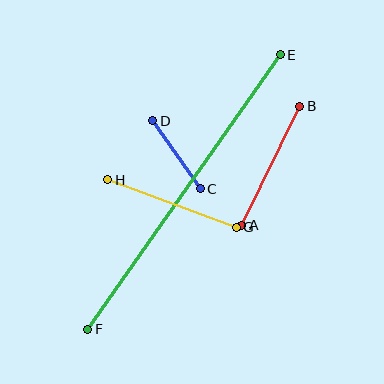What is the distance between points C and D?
The distance is approximately 83 pixels.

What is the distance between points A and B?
The distance is approximately 133 pixels.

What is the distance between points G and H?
The distance is approximately 137 pixels.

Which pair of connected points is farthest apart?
Points E and F are farthest apart.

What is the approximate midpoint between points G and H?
The midpoint is at approximately (172, 204) pixels.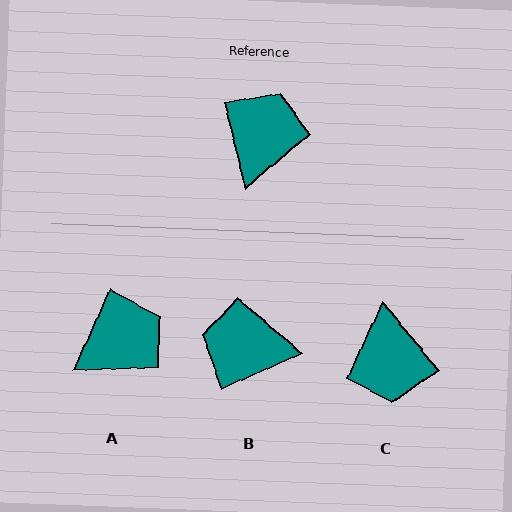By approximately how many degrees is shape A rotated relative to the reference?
Approximately 38 degrees clockwise.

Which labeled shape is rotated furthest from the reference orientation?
C, about 155 degrees away.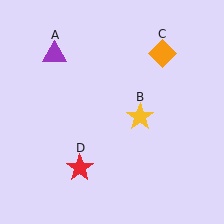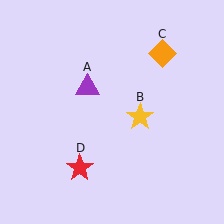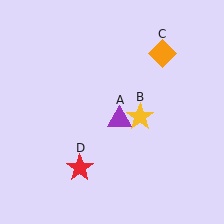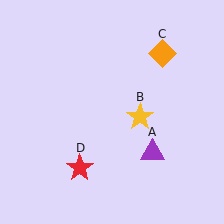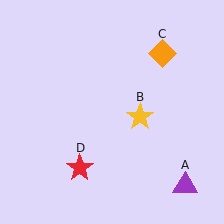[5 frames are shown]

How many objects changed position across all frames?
1 object changed position: purple triangle (object A).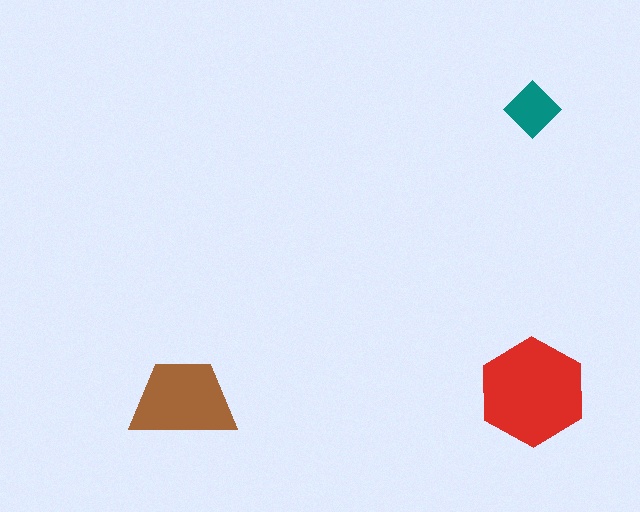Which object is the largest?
The red hexagon.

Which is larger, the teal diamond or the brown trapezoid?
The brown trapezoid.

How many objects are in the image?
There are 3 objects in the image.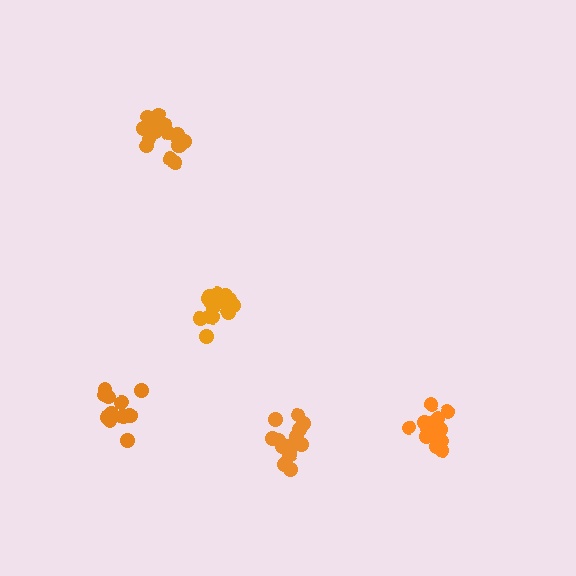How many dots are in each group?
Group 1: 14 dots, Group 2: 15 dots, Group 3: 18 dots, Group 4: 16 dots, Group 5: 13 dots (76 total).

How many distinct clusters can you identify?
There are 5 distinct clusters.